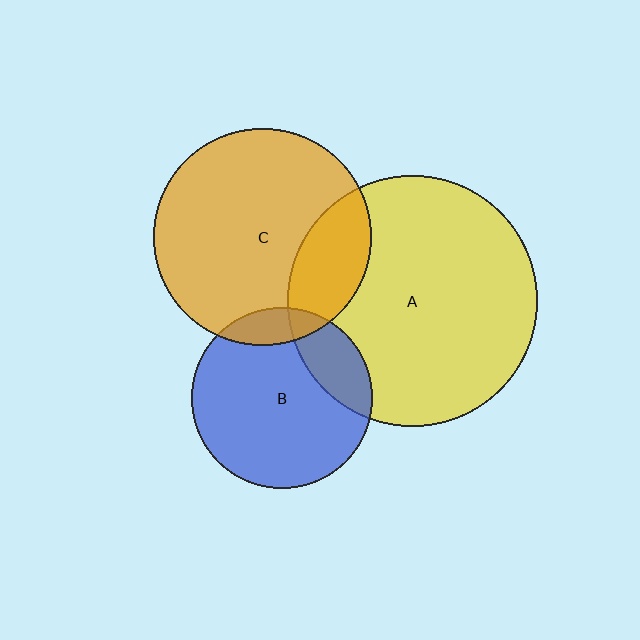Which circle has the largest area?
Circle A (yellow).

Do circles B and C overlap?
Yes.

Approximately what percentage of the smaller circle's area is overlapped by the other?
Approximately 10%.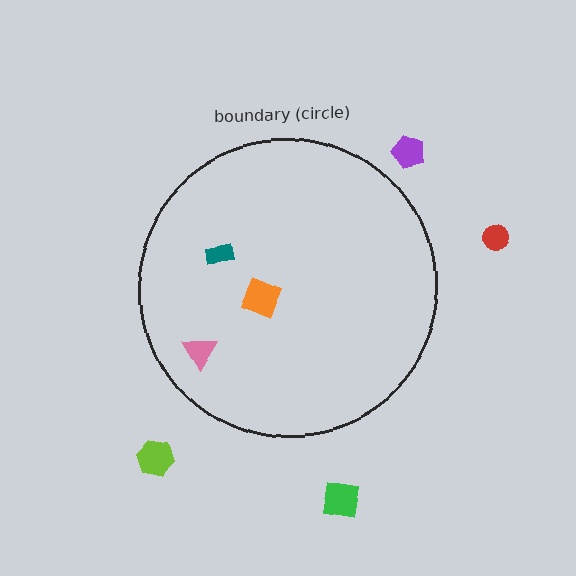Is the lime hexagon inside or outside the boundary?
Outside.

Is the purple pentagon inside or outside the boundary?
Outside.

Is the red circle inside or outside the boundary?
Outside.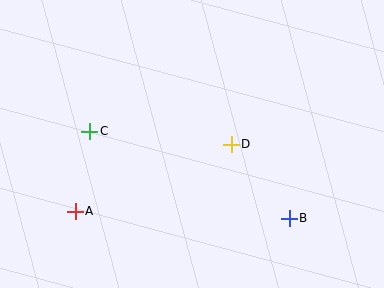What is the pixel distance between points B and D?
The distance between B and D is 94 pixels.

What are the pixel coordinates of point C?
Point C is at (90, 131).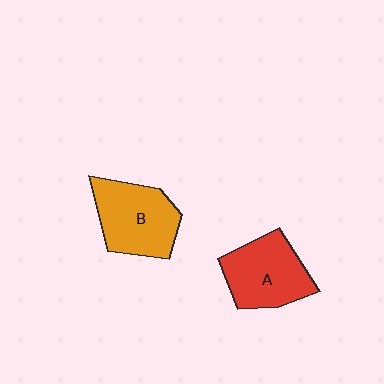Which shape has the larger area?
Shape B (orange).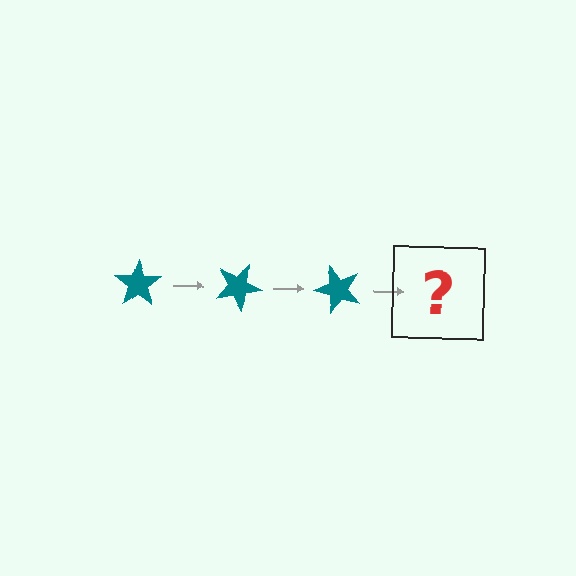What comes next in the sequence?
The next element should be a teal star rotated 75 degrees.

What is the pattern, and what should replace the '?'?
The pattern is that the star rotates 25 degrees each step. The '?' should be a teal star rotated 75 degrees.